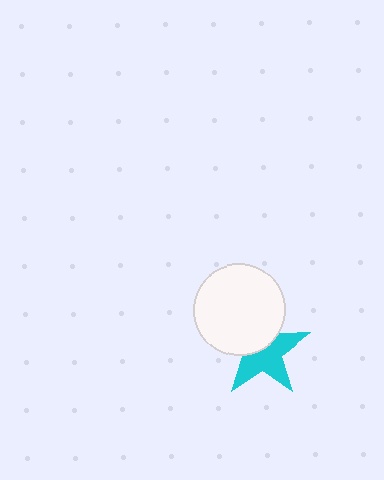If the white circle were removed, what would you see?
You would see the complete cyan star.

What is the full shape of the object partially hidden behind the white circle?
The partially hidden object is a cyan star.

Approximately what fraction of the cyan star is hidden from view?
Roughly 43% of the cyan star is hidden behind the white circle.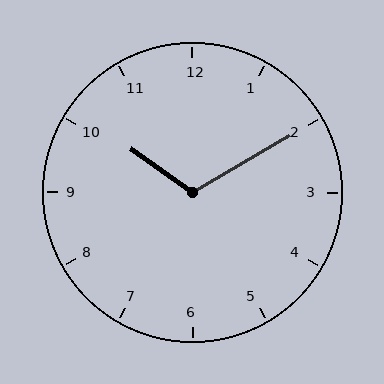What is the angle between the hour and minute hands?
Approximately 115 degrees.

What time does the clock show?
10:10.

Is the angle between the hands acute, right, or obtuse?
It is obtuse.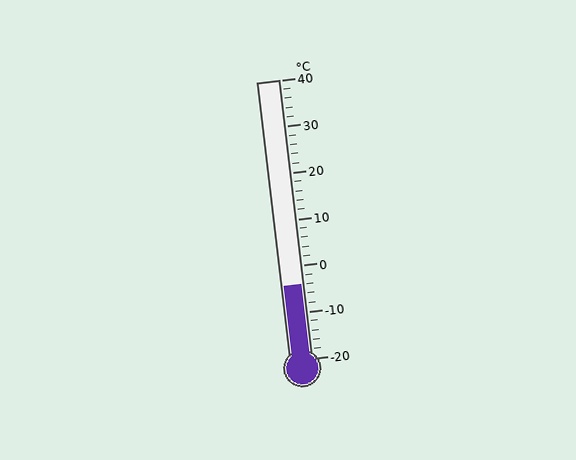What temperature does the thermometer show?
The thermometer shows approximately -4°C.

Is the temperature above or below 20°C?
The temperature is below 20°C.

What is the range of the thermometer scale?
The thermometer scale ranges from -20°C to 40°C.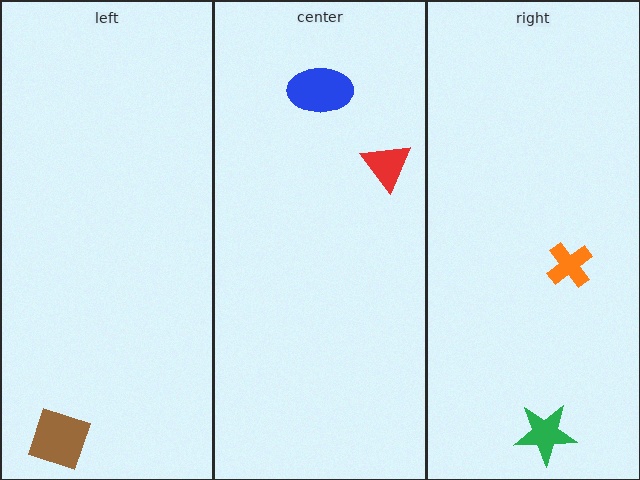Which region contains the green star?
The right region.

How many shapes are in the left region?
1.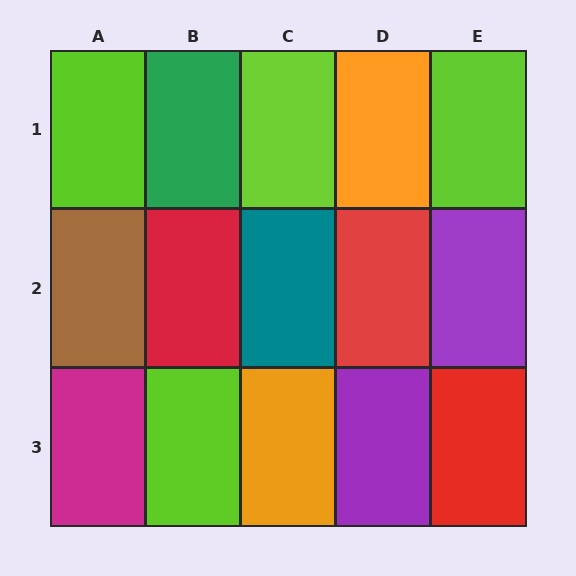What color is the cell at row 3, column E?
Red.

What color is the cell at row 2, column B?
Red.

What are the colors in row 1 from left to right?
Lime, green, lime, orange, lime.